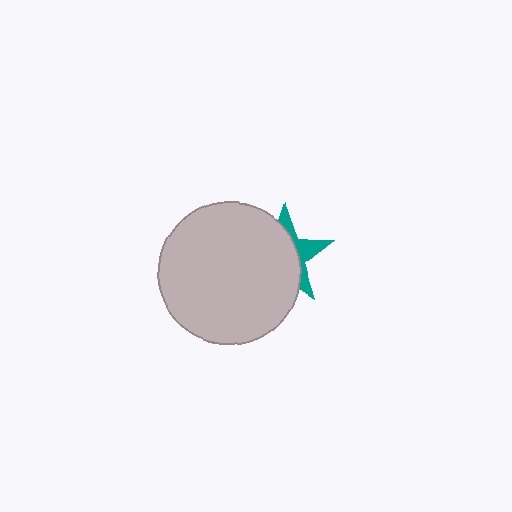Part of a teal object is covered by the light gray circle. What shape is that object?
It is a star.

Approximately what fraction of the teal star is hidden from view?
Roughly 68% of the teal star is hidden behind the light gray circle.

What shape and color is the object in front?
The object in front is a light gray circle.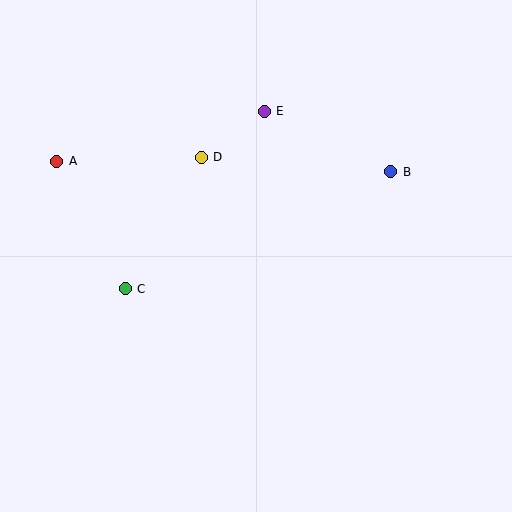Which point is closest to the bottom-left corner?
Point C is closest to the bottom-left corner.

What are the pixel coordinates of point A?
Point A is at (57, 161).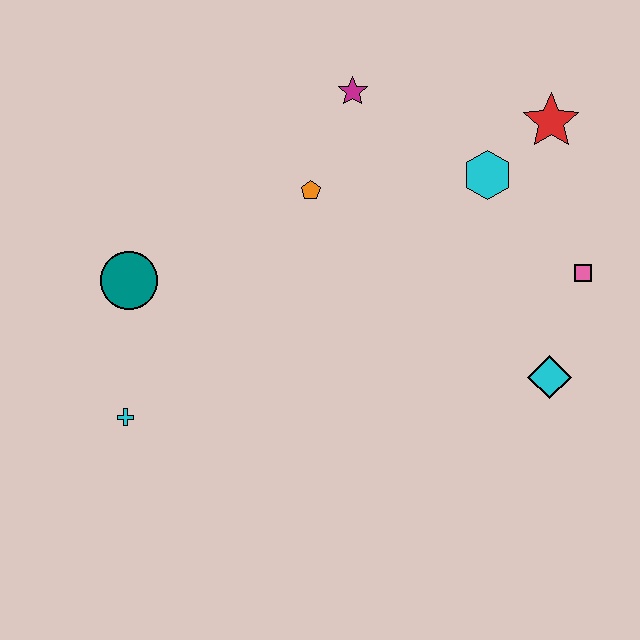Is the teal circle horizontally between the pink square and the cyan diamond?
No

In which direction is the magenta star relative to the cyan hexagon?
The magenta star is to the left of the cyan hexagon.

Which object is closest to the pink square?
The cyan diamond is closest to the pink square.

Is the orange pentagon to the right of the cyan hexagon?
No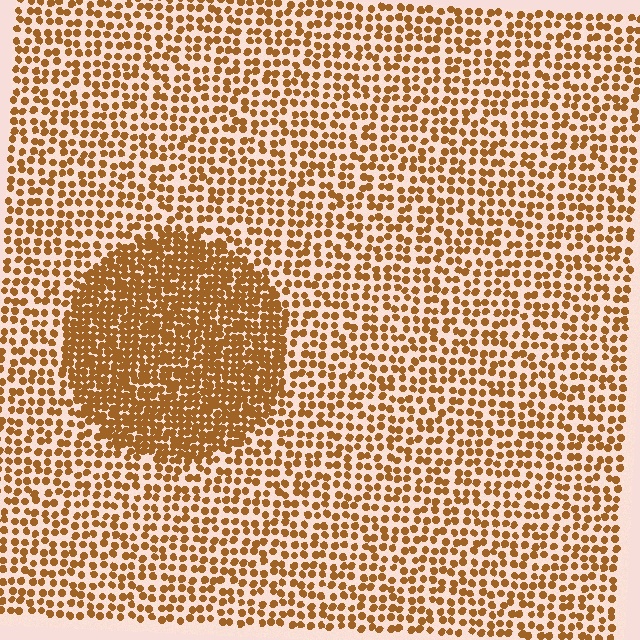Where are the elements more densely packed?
The elements are more densely packed inside the circle boundary.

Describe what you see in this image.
The image contains small brown elements arranged at two different densities. A circle-shaped region is visible where the elements are more densely packed than the surrounding area.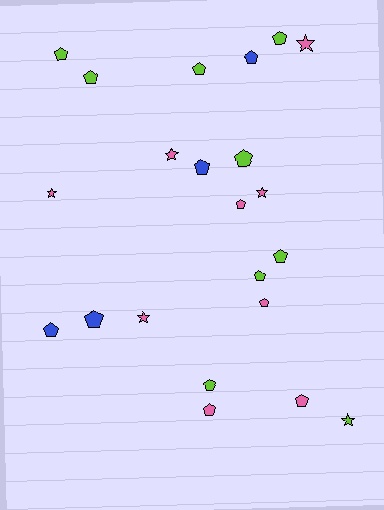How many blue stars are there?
There are no blue stars.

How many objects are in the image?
There are 22 objects.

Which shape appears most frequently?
Pentagon, with 16 objects.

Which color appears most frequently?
Pink, with 9 objects.